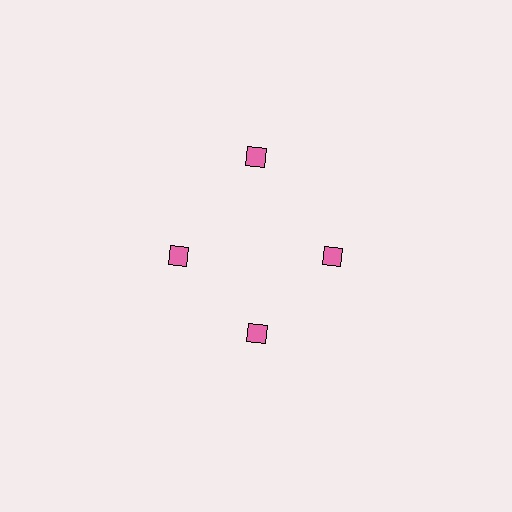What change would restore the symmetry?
The symmetry would be restored by moving it inward, back onto the ring so that all 4 diamonds sit at equal angles and equal distance from the center.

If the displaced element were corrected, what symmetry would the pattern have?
It would have 4-fold rotational symmetry — the pattern would map onto itself every 90 degrees.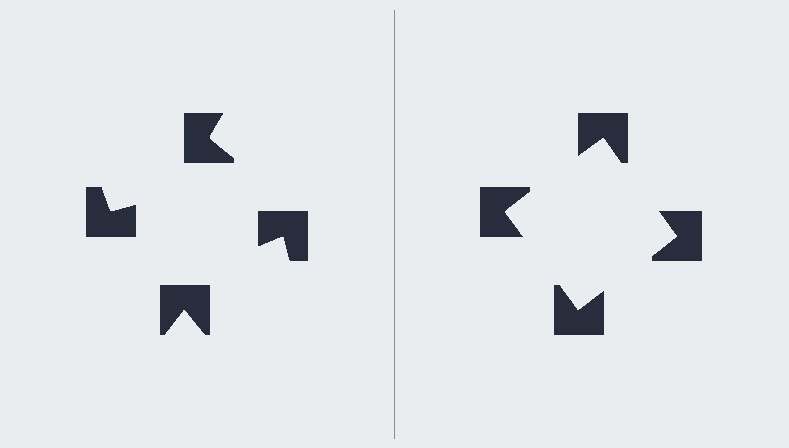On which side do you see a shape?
An illusory square appears on the right side. On the left side the wedge cuts are rotated, so no coherent shape forms.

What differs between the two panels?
The notched squares are positioned identically on both sides; only the wedge orientations differ. On the right they align to a square; on the left they are misaligned.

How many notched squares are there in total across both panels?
8 — 4 on each side.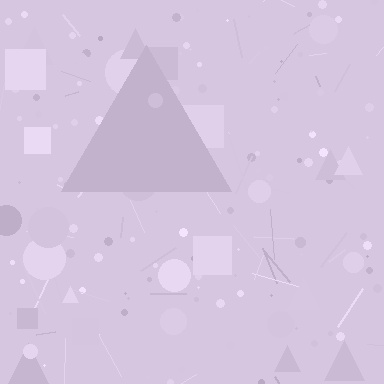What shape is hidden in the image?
A triangle is hidden in the image.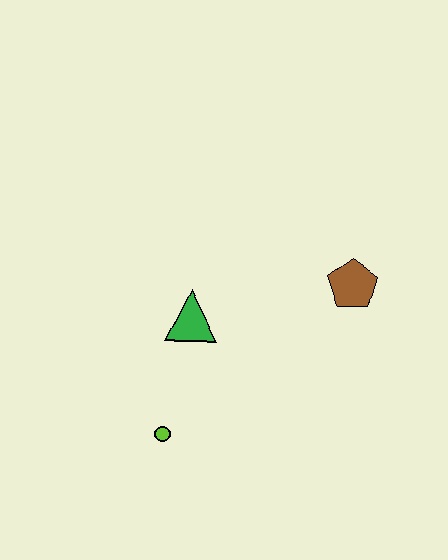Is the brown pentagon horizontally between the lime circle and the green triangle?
No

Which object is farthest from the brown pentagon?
The lime circle is farthest from the brown pentagon.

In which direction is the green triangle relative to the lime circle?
The green triangle is above the lime circle.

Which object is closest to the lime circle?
The green triangle is closest to the lime circle.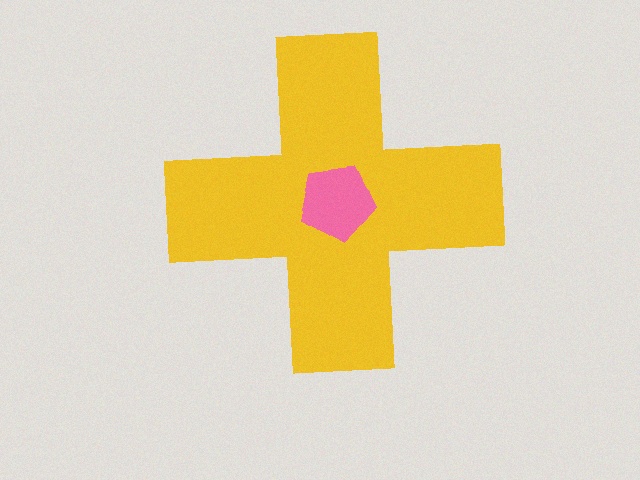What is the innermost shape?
The pink pentagon.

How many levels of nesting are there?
2.